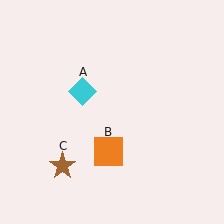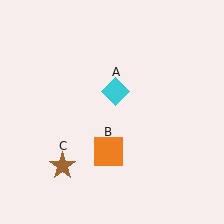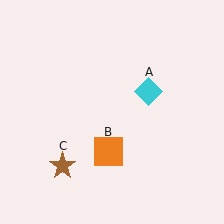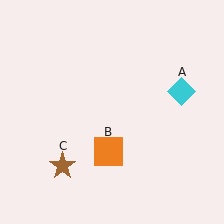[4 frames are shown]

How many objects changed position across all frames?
1 object changed position: cyan diamond (object A).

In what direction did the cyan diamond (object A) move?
The cyan diamond (object A) moved right.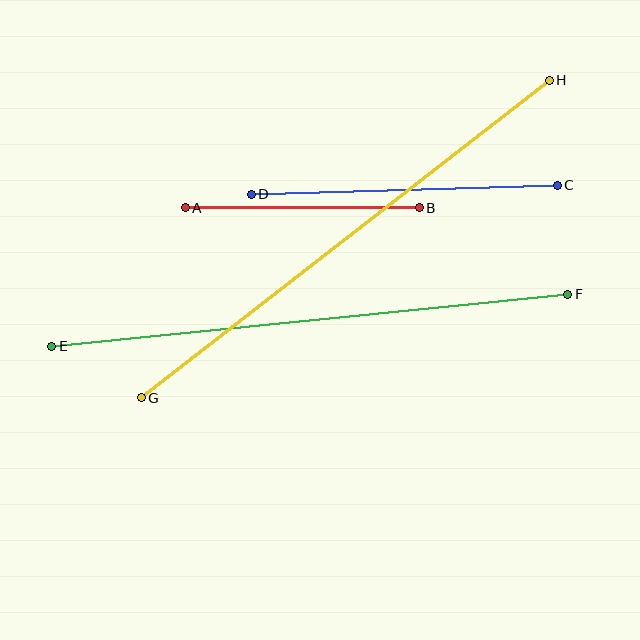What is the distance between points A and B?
The distance is approximately 234 pixels.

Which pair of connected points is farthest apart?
Points E and F are farthest apart.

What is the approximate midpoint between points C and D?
The midpoint is at approximately (404, 190) pixels.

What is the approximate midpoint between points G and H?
The midpoint is at approximately (345, 239) pixels.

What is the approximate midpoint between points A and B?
The midpoint is at approximately (302, 208) pixels.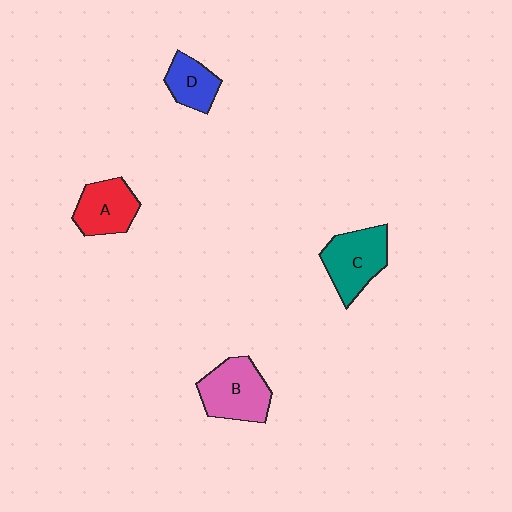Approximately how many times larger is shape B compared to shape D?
Approximately 1.6 times.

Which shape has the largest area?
Shape B (pink).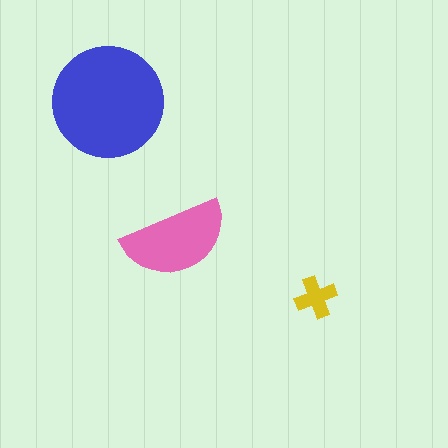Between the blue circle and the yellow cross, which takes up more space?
The blue circle.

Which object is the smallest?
The yellow cross.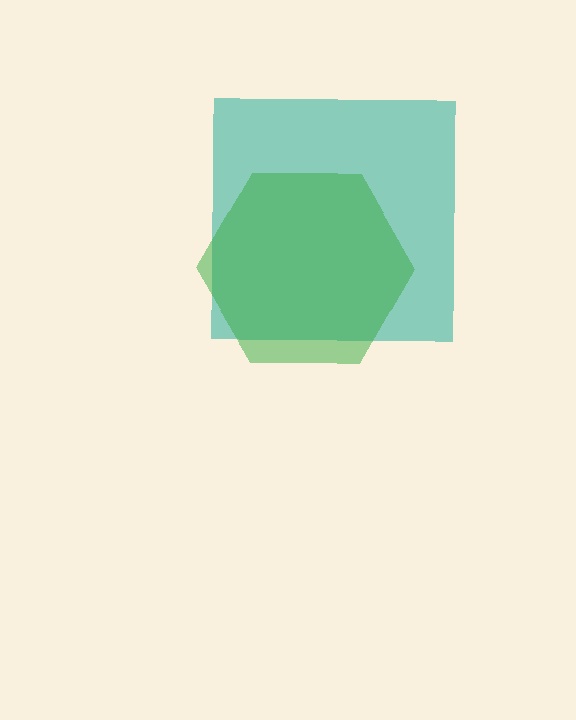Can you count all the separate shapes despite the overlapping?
Yes, there are 2 separate shapes.